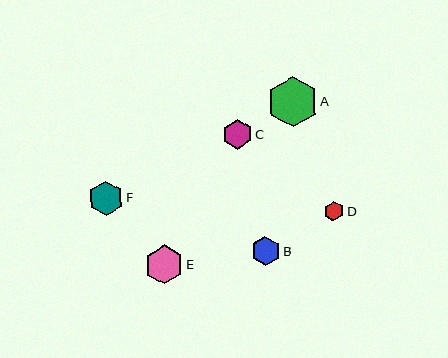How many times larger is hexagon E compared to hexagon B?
Hexagon E is approximately 1.3 times the size of hexagon B.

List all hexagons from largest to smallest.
From largest to smallest: A, E, F, C, B, D.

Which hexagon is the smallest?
Hexagon D is the smallest with a size of approximately 20 pixels.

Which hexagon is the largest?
Hexagon A is the largest with a size of approximately 51 pixels.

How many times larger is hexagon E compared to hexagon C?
Hexagon E is approximately 1.3 times the size of hexagon C.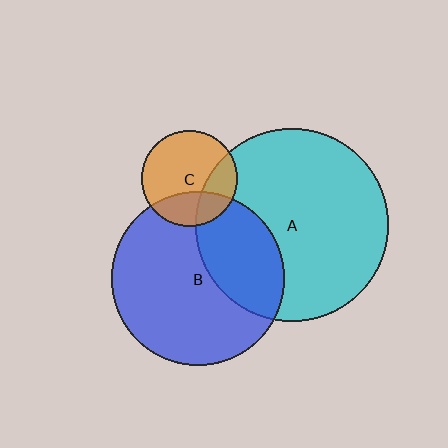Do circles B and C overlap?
Yes.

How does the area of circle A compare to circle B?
Approximately 1.2 times.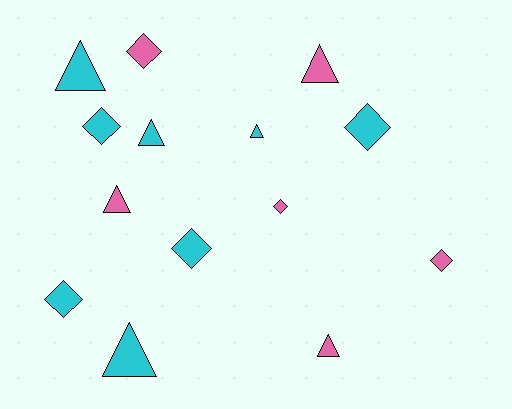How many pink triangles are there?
There are 3 pink triangles.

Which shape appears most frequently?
Diamond, with 7 objects.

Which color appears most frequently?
Cyan, with 8 objects.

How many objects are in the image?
There are 14 objects.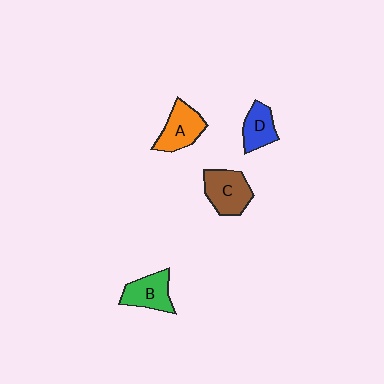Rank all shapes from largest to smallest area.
From largest to smallest: C (brown), A (orange), B (green), D (blue).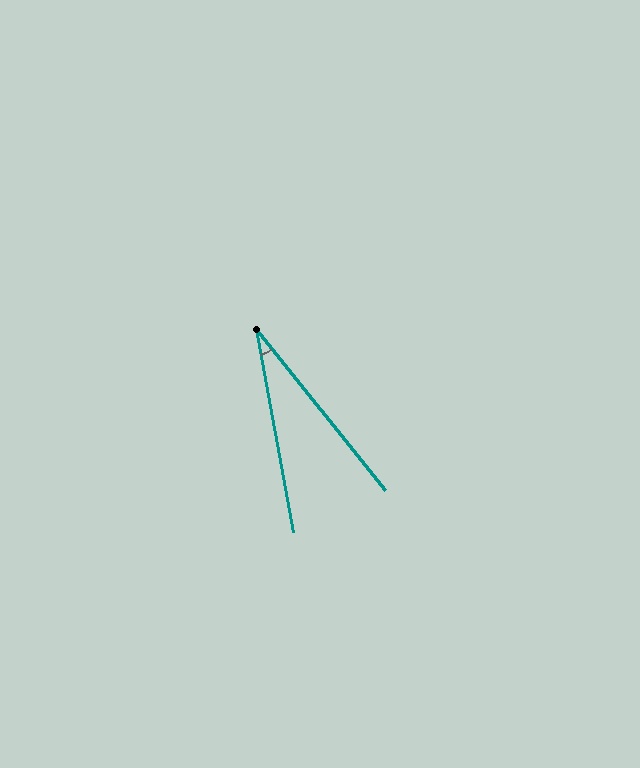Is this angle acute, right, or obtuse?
It is acute.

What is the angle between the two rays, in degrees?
Approximately 28 degrees.